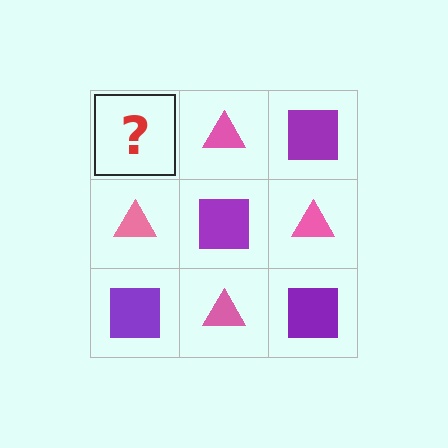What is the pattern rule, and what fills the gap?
The rule is that it alternates purple square and pink triangle in a checkerboard pattern. The gap should be filled with a purple square.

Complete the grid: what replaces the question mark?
The question mark should be replaced with a purple square.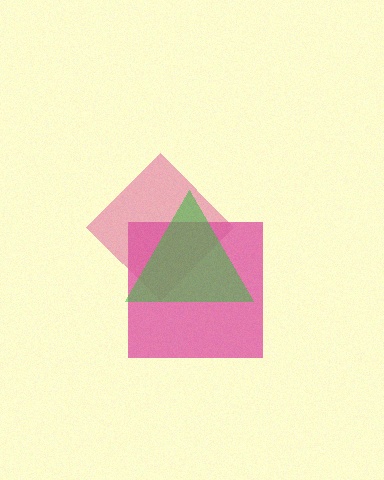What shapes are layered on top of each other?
The layered shapes are: a magenta square, a pink diamond, a green triangle.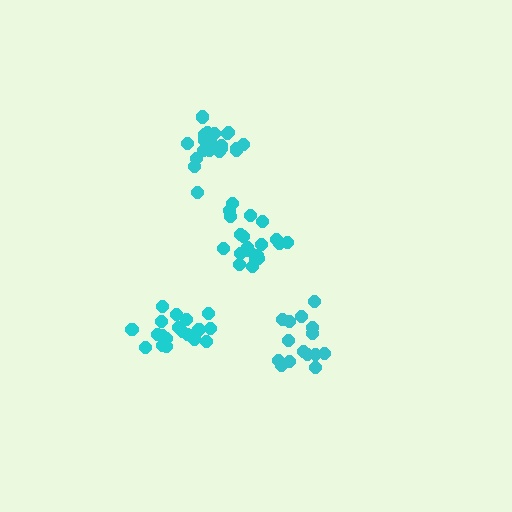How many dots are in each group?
Group 1: 15 dots, Group 2: 21 dots, Group 3: 21 dots, Group 4: 20 dots (77 total).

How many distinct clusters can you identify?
There are 4 distinct clusters.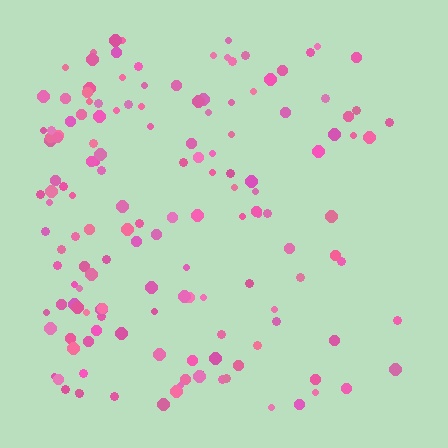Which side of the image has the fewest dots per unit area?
The right.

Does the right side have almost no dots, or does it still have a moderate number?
Still a moderate number, just noticeably fewer than the left.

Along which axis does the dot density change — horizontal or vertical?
Horizontal.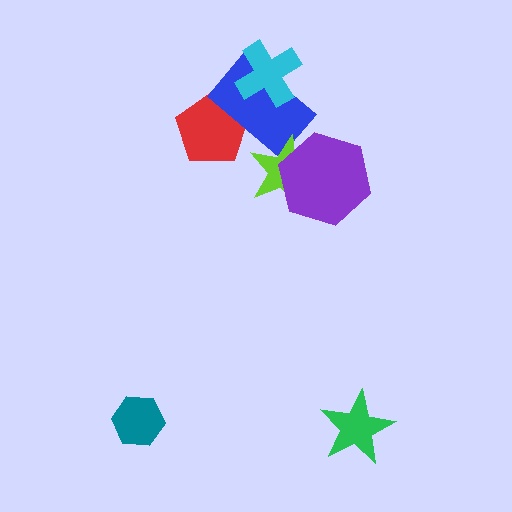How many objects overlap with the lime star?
2 objects overlap with the lime star.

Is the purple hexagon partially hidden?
No, no other shape covers it.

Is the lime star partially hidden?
Yes, it is partially covered by another shape.